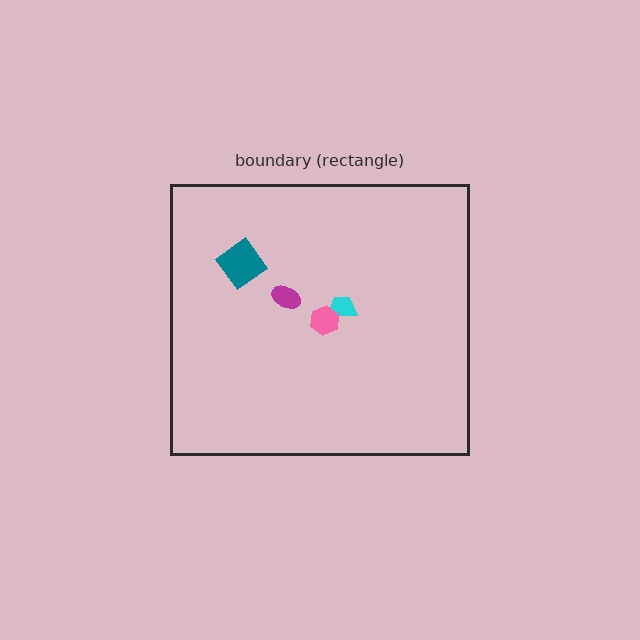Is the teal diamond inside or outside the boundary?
Inside.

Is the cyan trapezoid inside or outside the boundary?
Inside.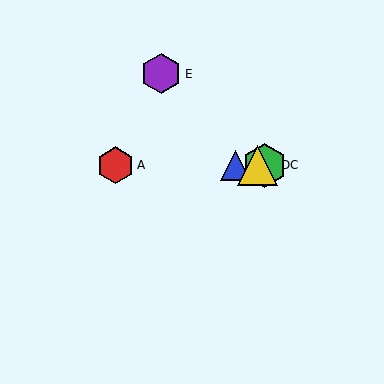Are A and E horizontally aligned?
No, A is at y≈165 and E is at y≈74.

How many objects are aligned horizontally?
4 objects (A, B, C, D) are aligned horizontally.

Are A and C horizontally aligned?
Yes, both are at y≈165.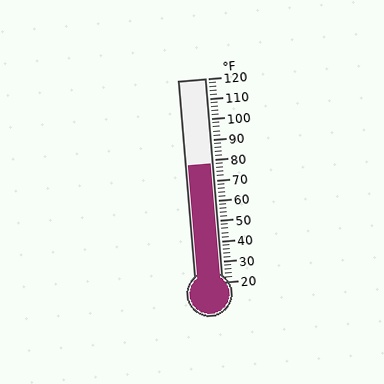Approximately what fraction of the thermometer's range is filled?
The thermometer is filled to approximately 60% of its range.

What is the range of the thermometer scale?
The thermometer scale ranges from 20°F to 120°F.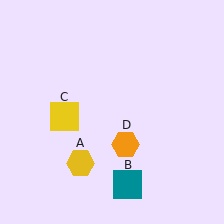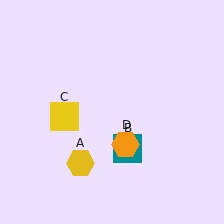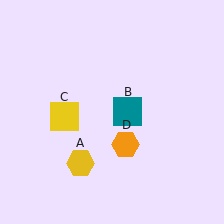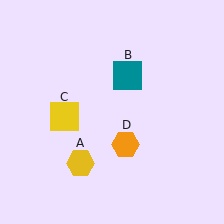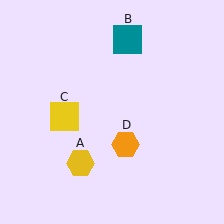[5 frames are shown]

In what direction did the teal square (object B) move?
The teal square (object B) moved up.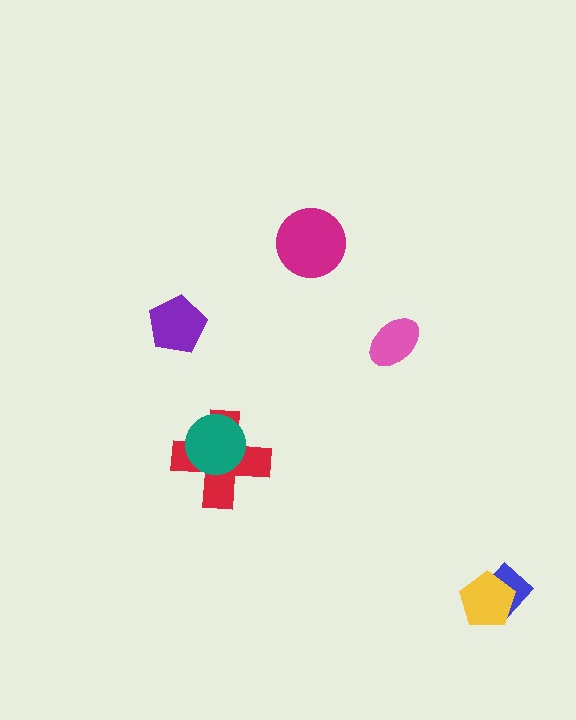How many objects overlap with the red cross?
1 object overlaps with the red cross.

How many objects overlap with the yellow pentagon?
1 object overlaps with the yellow pentagon.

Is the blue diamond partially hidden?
Yes, it is partially covered by another shape.